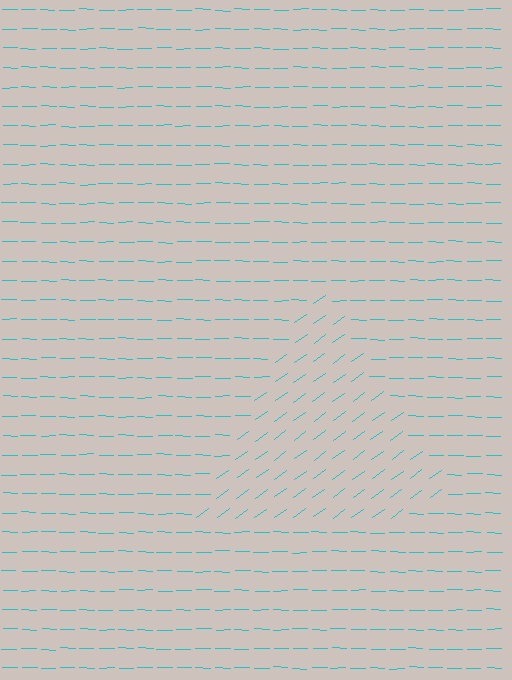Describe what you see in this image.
The image is filled with small cyan line segments. A triangle region in the image has lines oriented differently from the surrounding lines, creating a visible texture boundary.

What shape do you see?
I see a triangle.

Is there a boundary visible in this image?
Yes, there is a texture boundary formed by a change in line orientation.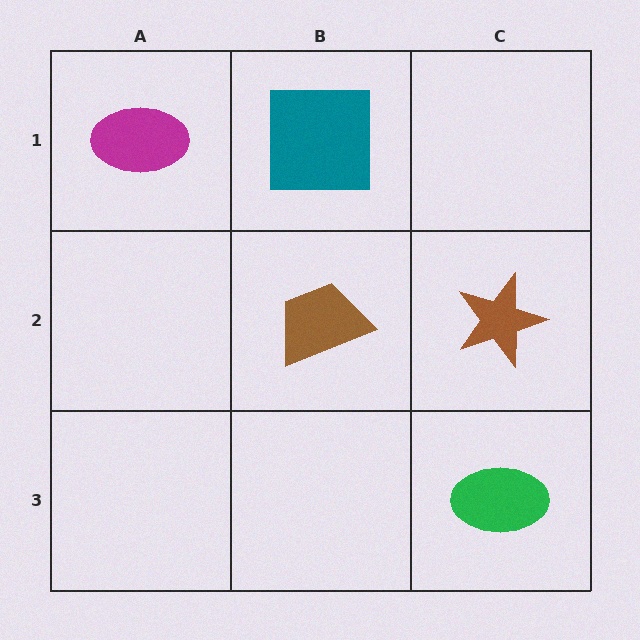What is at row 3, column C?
A green ellipse.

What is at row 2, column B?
A brown trapezoid.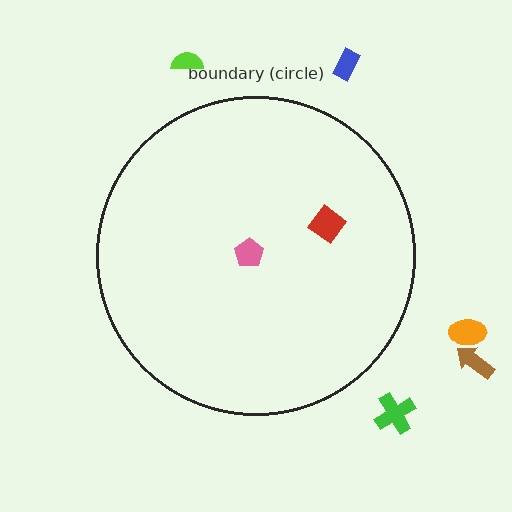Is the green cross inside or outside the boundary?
Outside.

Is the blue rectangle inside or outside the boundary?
Outside.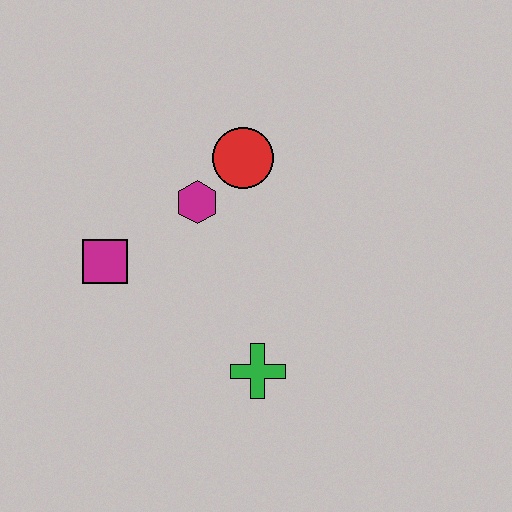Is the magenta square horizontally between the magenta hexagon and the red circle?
No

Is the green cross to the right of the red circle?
Yes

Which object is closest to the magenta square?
The magenta hexagon is closest to the magenta square.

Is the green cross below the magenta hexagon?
Yes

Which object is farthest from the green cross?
The red circle is farthest from the green cross.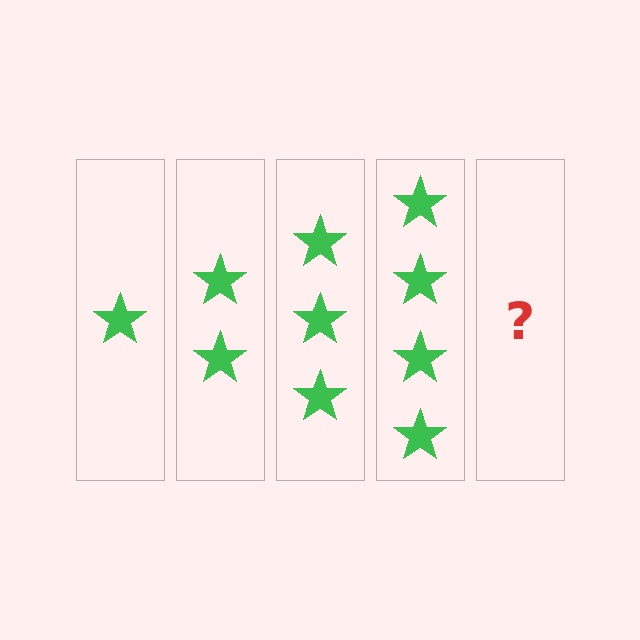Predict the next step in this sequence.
The next step is 5 stars.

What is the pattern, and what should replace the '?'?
The pattern is that each step adds one more star. The '?' should be 5 stars.